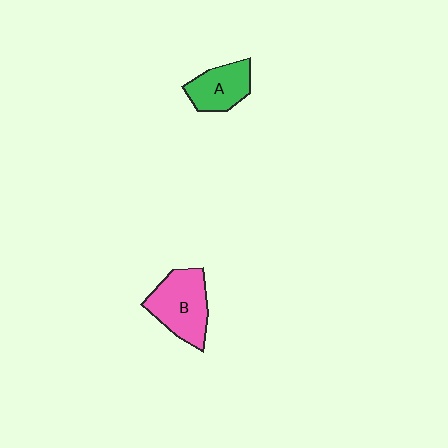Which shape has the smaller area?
Shape A (green).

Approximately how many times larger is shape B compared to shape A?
Approximately 1.4 times.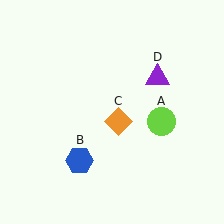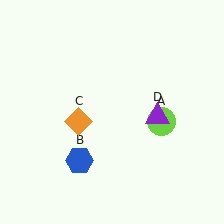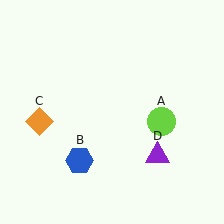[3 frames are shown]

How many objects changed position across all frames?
2 objects changed position: orange diamond (object C), purple triangle (object D).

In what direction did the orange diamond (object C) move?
The orange diamond (object C) moved left.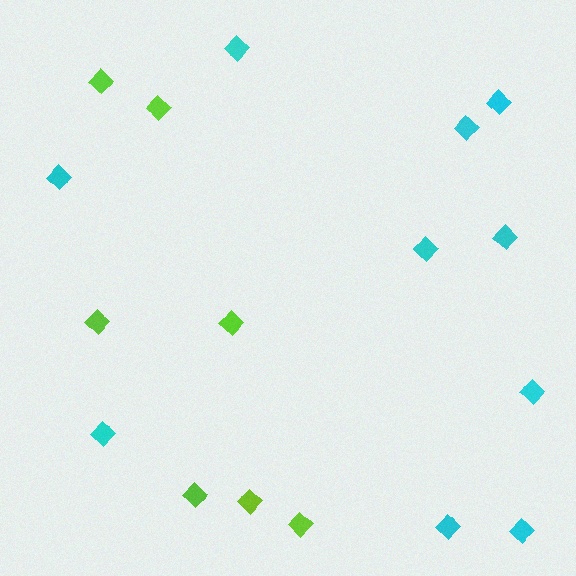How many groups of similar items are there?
There are 2 groups: one group of lime diamonds (7) and one group of cyan diamonds (10).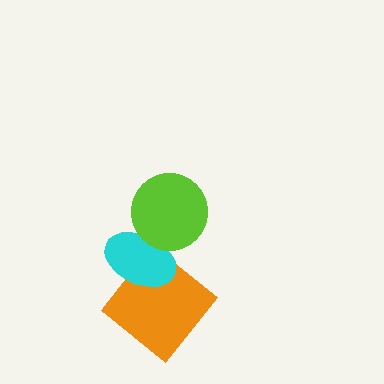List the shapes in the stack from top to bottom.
From top to bottom: the lime circle, the cyan ellipse, the orange diamond.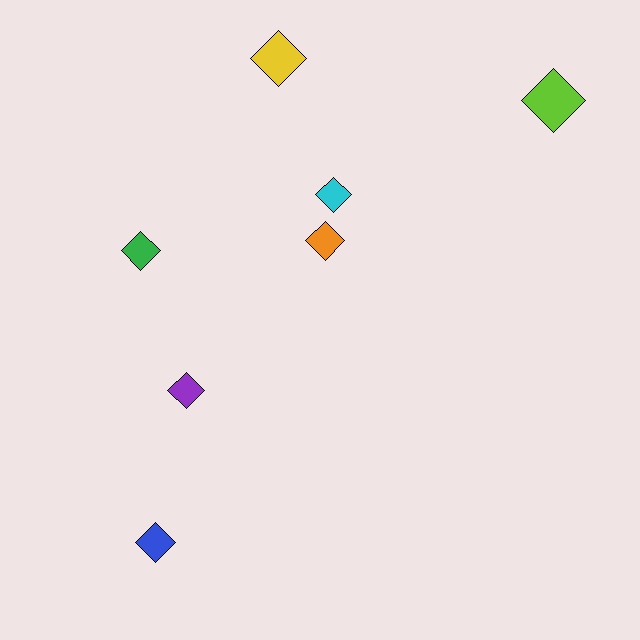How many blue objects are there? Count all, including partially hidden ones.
There is 1 blue object.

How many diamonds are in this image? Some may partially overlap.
There are 7 diamonds.